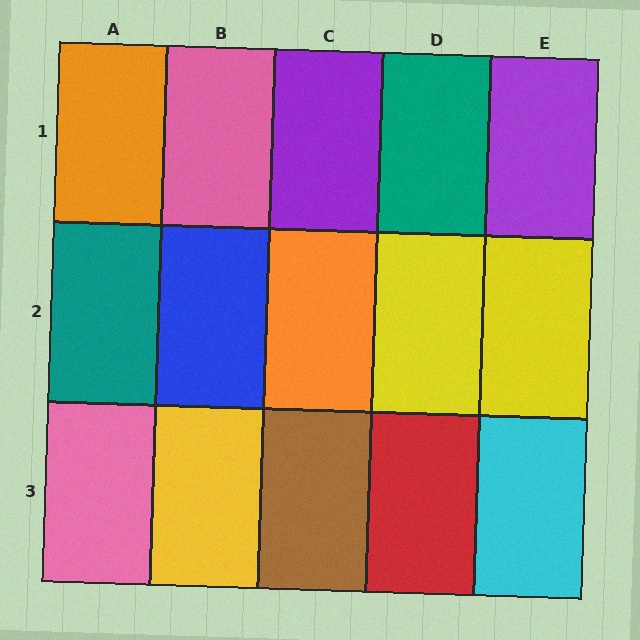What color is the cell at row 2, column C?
Orange.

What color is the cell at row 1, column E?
Purple.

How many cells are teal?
2 cells are teal.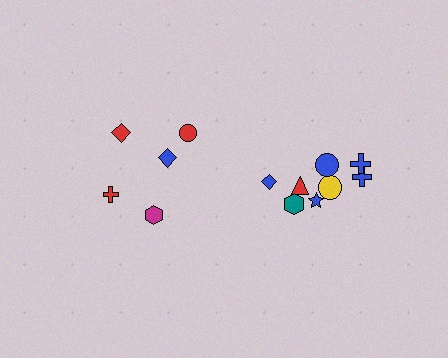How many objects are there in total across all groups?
There are 13 objects.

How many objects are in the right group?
There are 8 objects.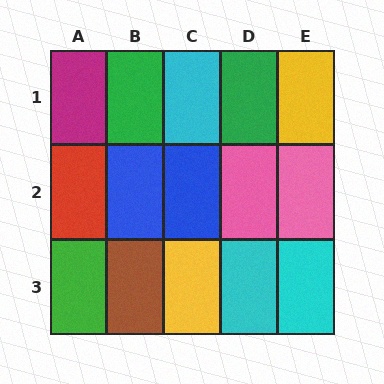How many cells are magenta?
1 cell is magenta.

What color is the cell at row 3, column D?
Cyan.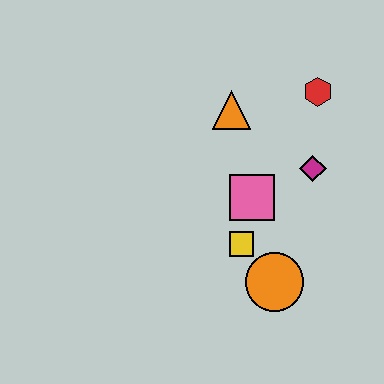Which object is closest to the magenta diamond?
The pink square is closest to the magenta diamond.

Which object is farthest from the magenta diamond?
The orange circle is farthest from the magenta diamond.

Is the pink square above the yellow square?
Yes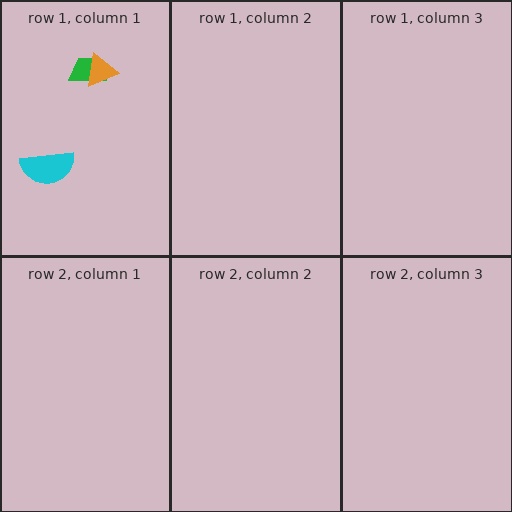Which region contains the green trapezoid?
The row 1, column 1 region.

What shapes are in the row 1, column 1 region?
The green trapezoid, the orange triangle, the cyan semicircle.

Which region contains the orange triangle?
The row 1, column 1 region.